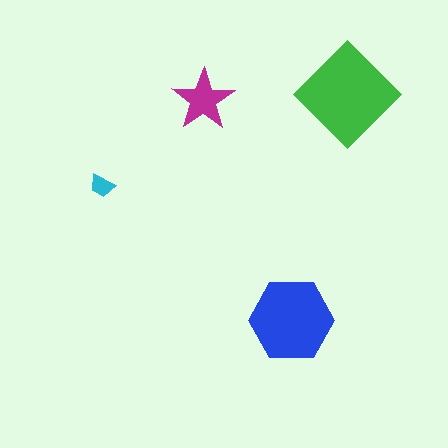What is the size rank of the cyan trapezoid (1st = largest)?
4th.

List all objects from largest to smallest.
The green diamond, the blue hexagon, the magenta star, the cyan trapezoid.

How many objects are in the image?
There are 4 objects in the image.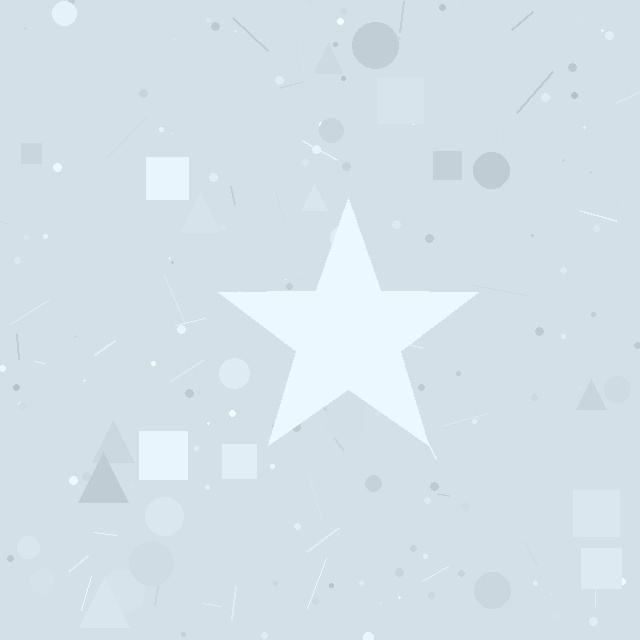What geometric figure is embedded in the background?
A star is embedded in the background.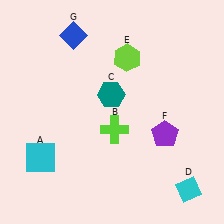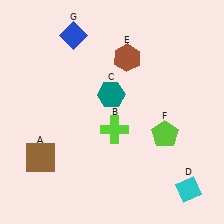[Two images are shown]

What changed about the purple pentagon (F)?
In Image 1, F is purple. In Image 2, it changed to lime.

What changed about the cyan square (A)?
In Image 1, A is cyan. In Image 2, it changed to brown.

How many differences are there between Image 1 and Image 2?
There are 3 differences between the two images.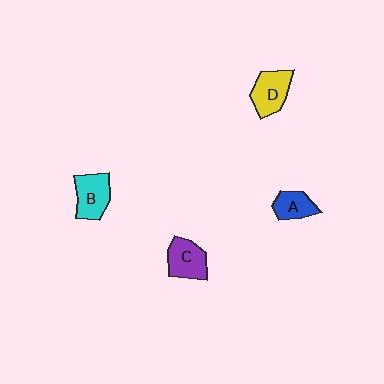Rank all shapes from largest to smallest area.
From largest to smallest: D (yellow), B (cyan), C (purple), A (blue).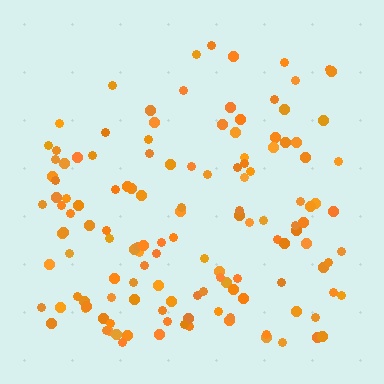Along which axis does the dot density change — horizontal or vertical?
Vertical.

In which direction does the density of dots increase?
From top to bottom, with the bottom side densest.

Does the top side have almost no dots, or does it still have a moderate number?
Still a moderate number, just noticeably fewer than the bottom.